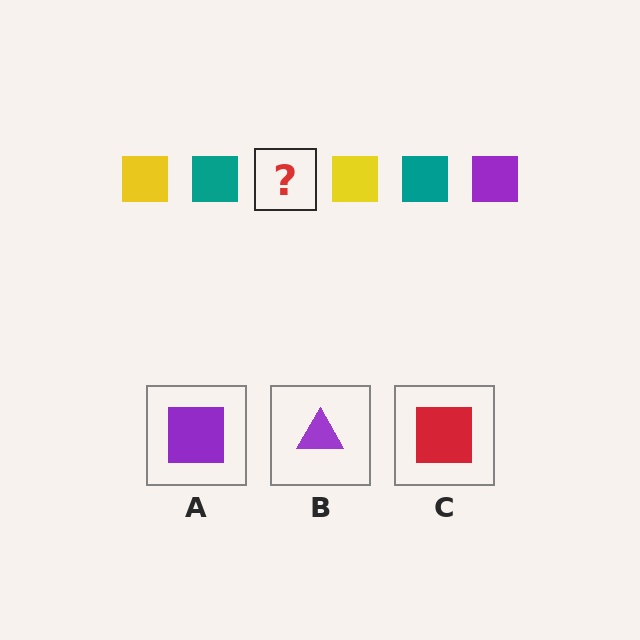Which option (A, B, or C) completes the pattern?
A.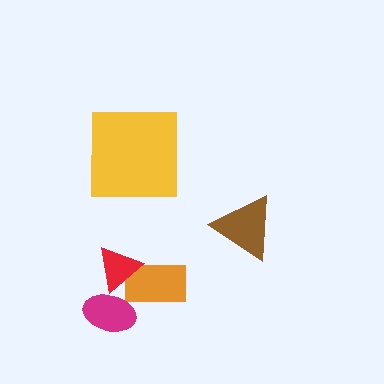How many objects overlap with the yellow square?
0 objects overlap with the yellow square.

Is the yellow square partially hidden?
No, no other shape covers it.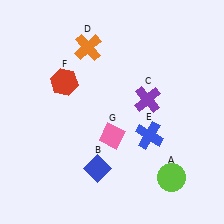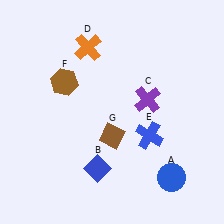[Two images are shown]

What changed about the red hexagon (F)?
In Image 1, F is red. In Image 2, it changed to brown.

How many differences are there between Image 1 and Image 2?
There are 3 differences between the two images.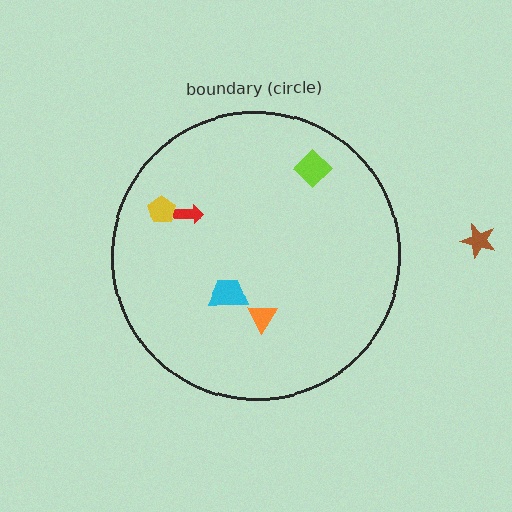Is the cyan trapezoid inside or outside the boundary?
Inside.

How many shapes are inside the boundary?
5 inside, 1 outside.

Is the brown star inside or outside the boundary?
Outside.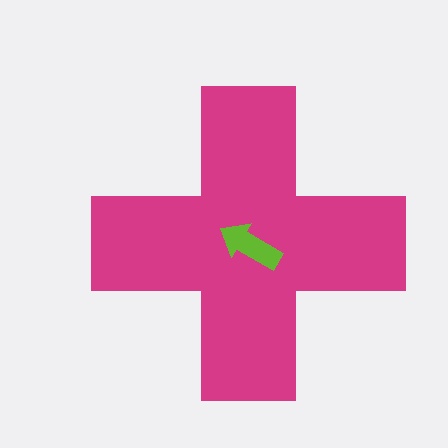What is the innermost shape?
The lime arrow.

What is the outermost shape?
The magenta cross.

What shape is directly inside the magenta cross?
The lime arrow.